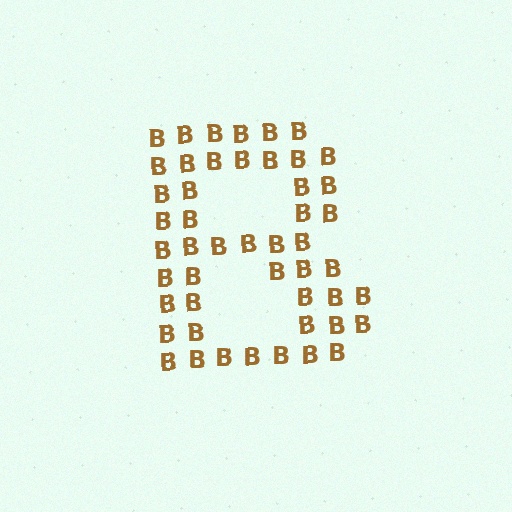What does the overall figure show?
The overall figure shows the letter B.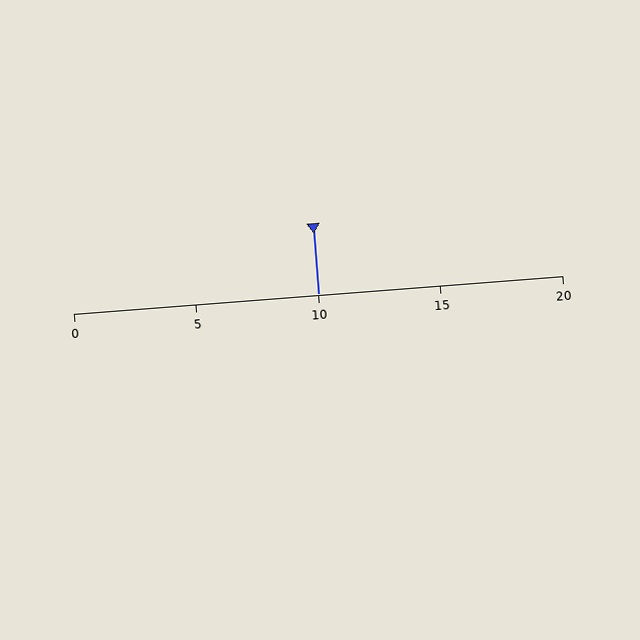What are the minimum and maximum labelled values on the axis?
The axis runs from 0 to 20.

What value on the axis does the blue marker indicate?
The marker indicates approximately 10.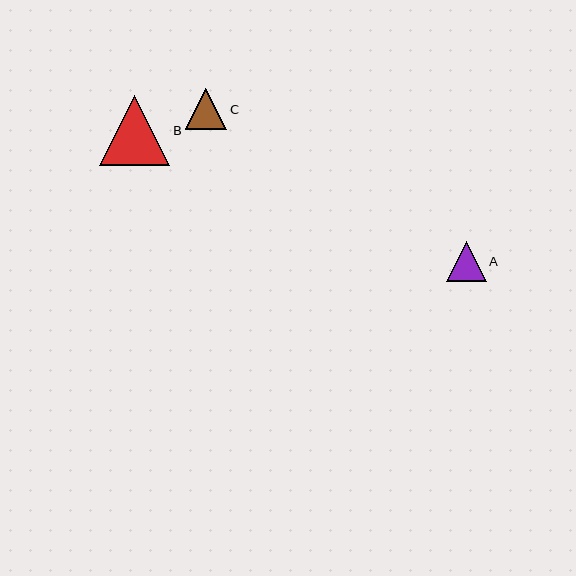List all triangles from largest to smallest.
From largest to smallest: B, C, A.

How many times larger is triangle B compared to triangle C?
Triangle B is approximately 1.7 times the size of triangle C.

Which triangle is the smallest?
Triangle A is the smallest with a size of approximately 40 pixels.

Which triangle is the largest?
Triangle B is the largest with a size of approximately 70 pixels.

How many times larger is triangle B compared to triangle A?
Triangle B is approximately 1.7 times the size of triangle A.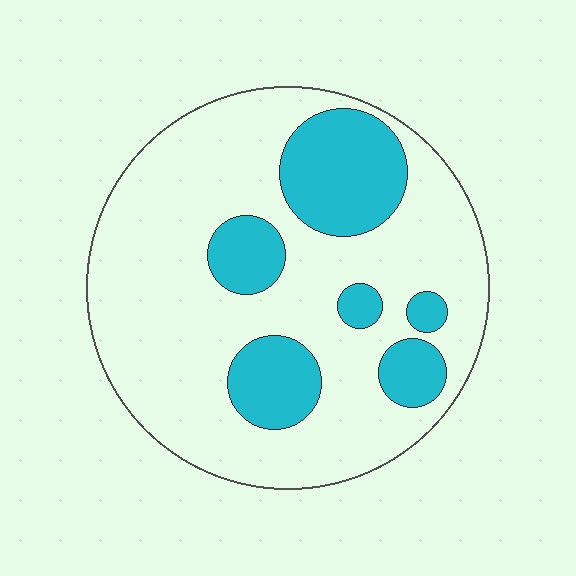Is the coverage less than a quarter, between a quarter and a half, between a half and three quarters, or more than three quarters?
Less than a quarter.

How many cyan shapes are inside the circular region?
6.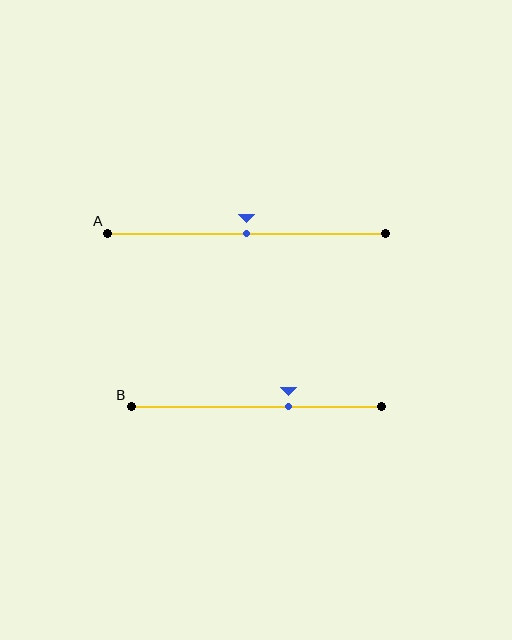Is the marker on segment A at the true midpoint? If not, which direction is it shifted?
Yes, the marker on segment A is at the true midpoint.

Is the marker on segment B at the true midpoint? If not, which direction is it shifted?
No, the marker on segment B is shifted to the right by about 13% of the segment length.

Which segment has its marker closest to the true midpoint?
Segment A has its marker closest to the true midpoint.